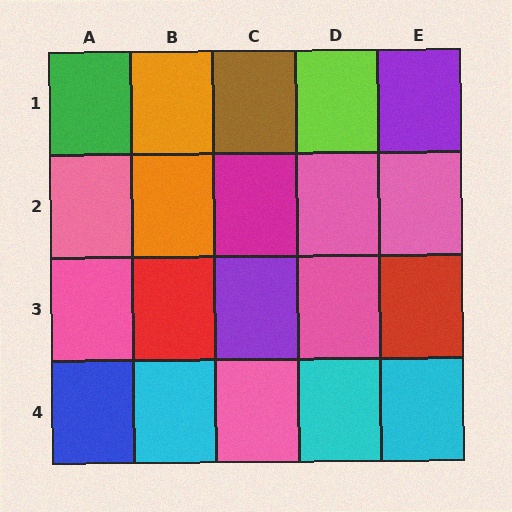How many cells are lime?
1 cell is lime.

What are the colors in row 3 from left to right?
Pink, red, purple, pink, red.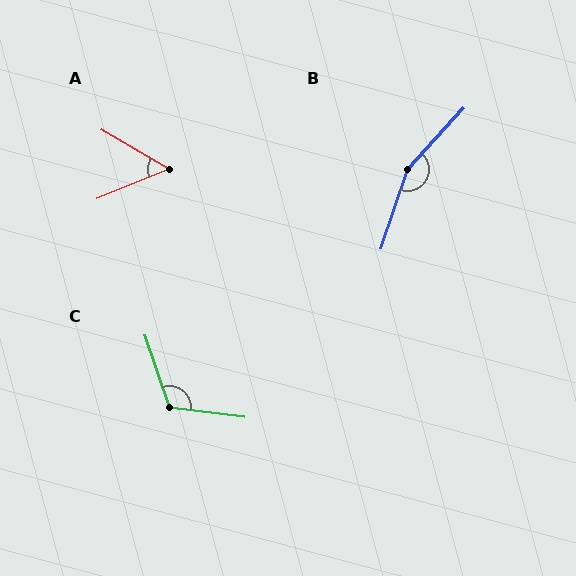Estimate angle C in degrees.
Approximately 116 degrees.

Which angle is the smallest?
A, at approximately 52 degrees.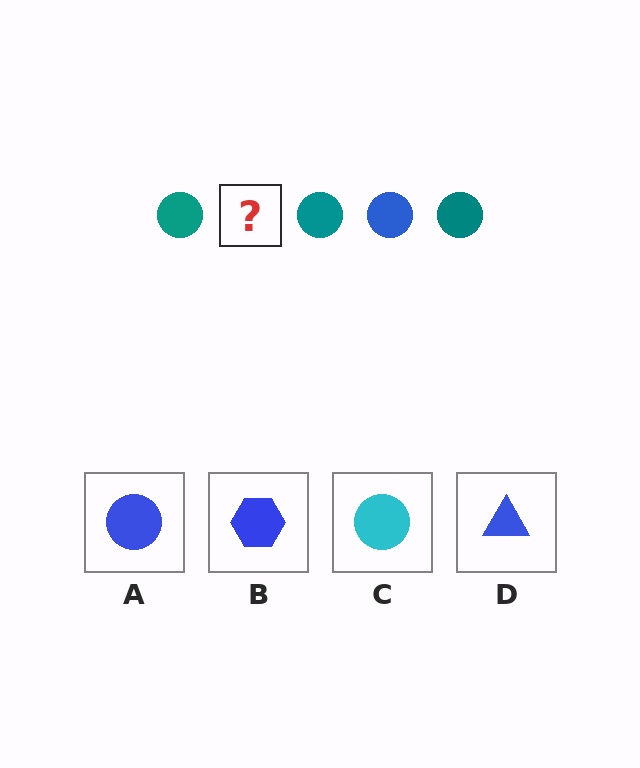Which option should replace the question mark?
Option A.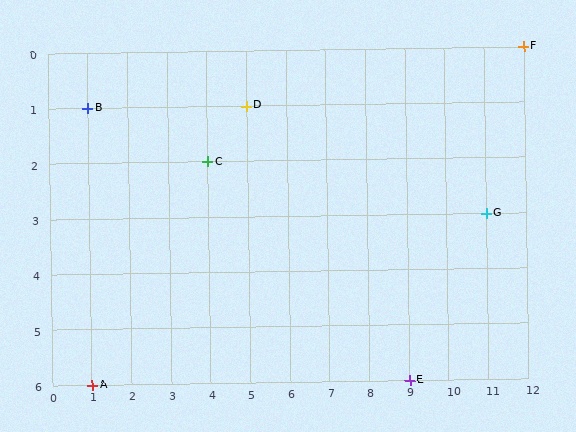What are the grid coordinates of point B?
Point B is at grid coordinates (1, 1).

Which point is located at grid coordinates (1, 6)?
Point A is at (1, 6).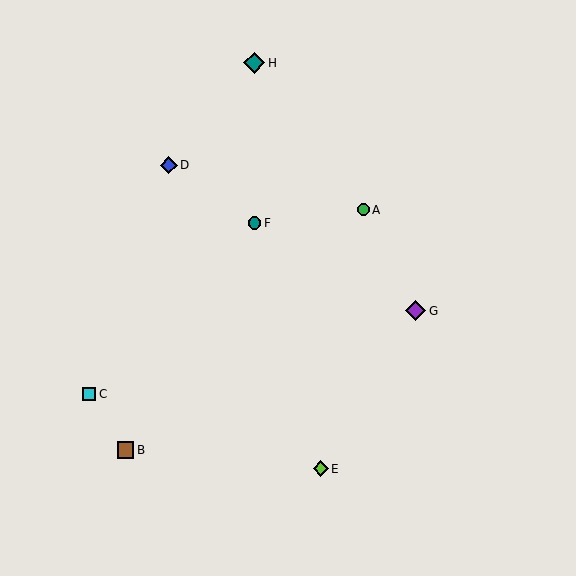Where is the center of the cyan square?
The center of the cyan square is at (89, 394).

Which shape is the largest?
The teal diamond (labeled H) is the largest.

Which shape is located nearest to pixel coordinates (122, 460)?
The brown square (labeled B) at (126, 450) is nearest to that location.